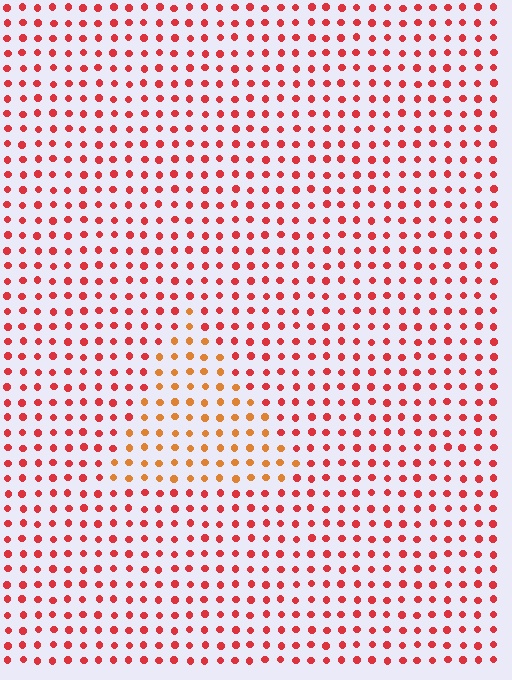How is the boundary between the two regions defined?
The boundary is defined purely by a slight shift in hue (about 33 degrees). Spacing, size, and orientation are identical on both sides.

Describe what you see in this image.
The image is filled with small red elements in a uniform arrangement. A triangle-shaped region is visible where the elements are tinted to a slightly different hue, forming a subtle color boundary.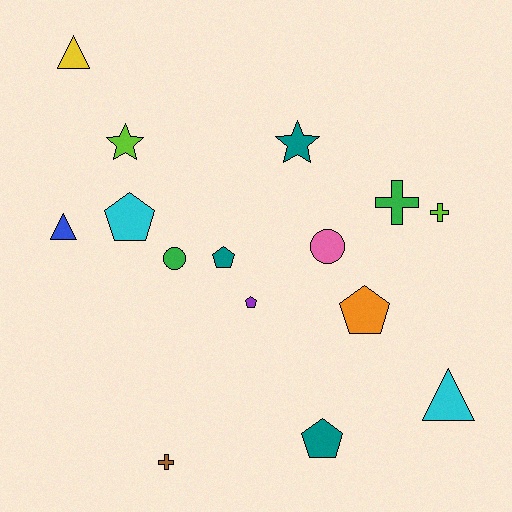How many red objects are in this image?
There are no red objects.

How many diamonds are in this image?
There are no diamonds.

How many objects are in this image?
There are 15 objects.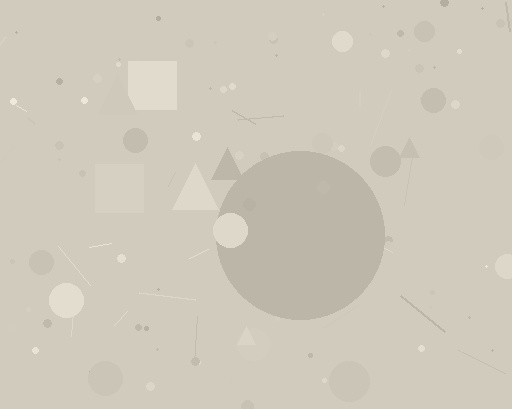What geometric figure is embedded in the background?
A circle is embedded in the background.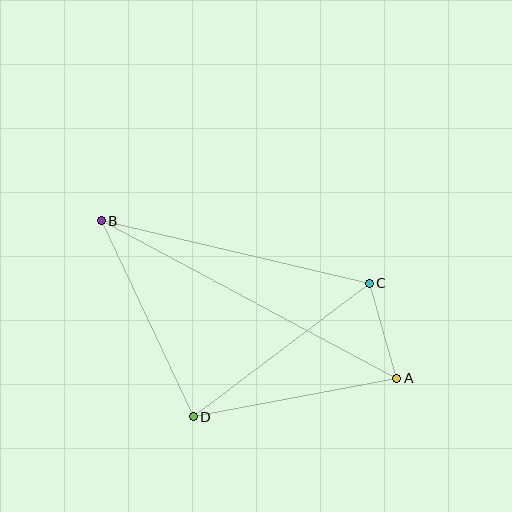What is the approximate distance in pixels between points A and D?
The distance between A and D is approximately 207 pixels.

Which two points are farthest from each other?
Points A and B are farthest from each other.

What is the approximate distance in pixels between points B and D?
The distance between B and D is approximately 216 pixels.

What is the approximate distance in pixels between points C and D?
The distance between C and D is approximately 221 pixels.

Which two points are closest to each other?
Points A and C are closest to each other.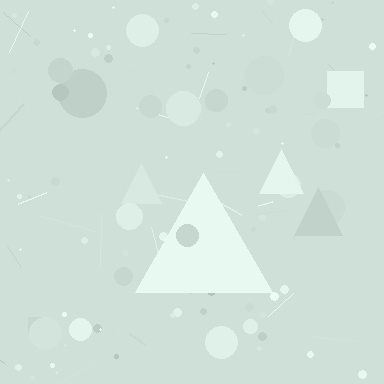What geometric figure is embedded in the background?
A triangle is embedded in the background.